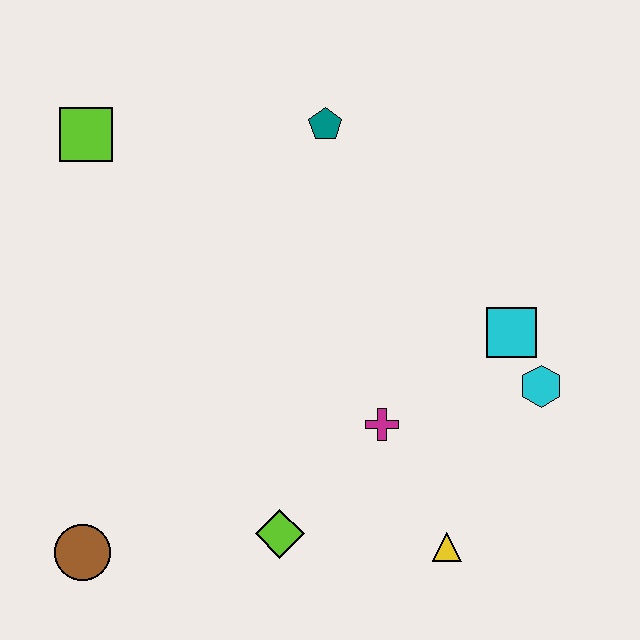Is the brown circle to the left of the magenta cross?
Yes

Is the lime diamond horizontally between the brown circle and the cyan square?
Yes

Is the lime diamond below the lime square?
Yes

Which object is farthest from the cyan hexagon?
The lime square is farthest from the cyan hexagon.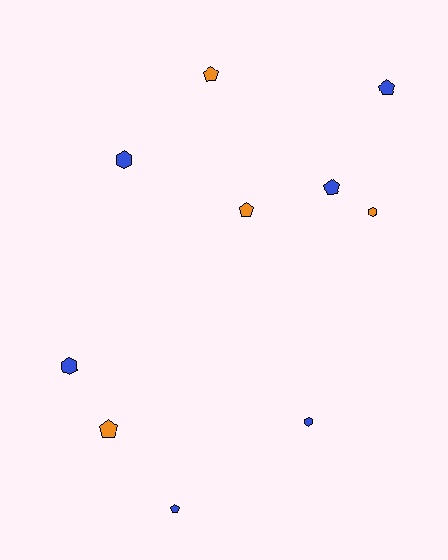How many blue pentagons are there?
There are 3 blue pentagons.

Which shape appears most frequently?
Pentagon, with 6 objects.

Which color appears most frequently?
Blue, with 6 objects.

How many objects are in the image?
There are 10 objects.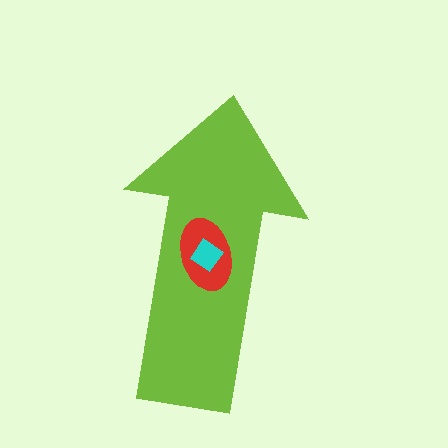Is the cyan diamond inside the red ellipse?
Yes.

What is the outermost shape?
The lime arrow.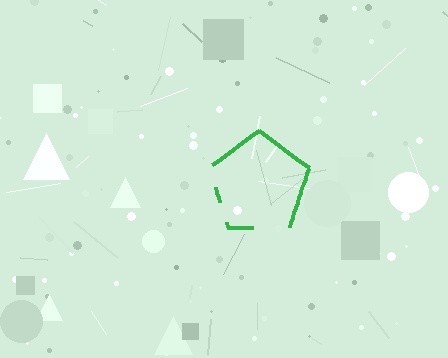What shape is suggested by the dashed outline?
The dashed outline suggests a pentagon.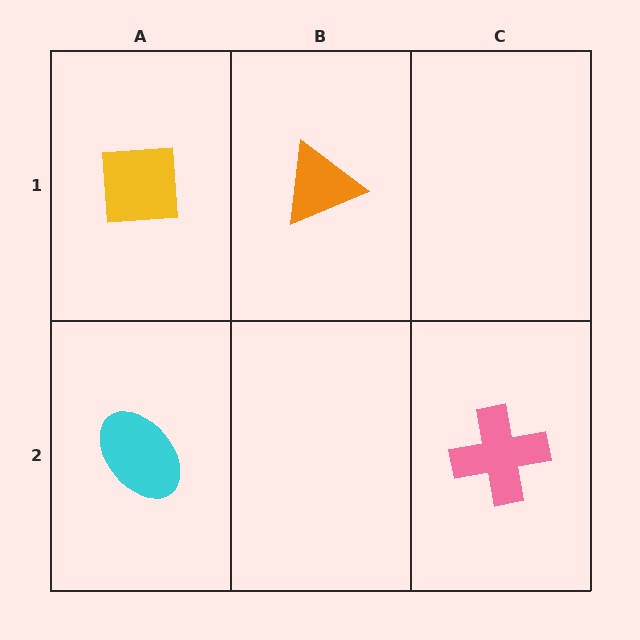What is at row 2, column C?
A pink cross.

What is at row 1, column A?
A yellow square.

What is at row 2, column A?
A cyan ellipse.